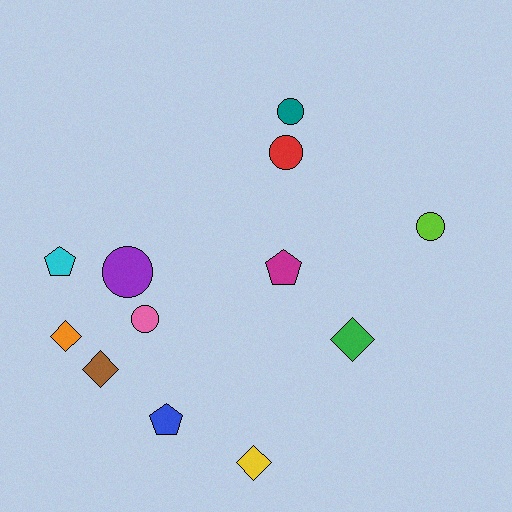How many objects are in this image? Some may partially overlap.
There are 12 objects.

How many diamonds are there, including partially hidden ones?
There are 4 diamonds.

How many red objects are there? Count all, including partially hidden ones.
There is 1 red object.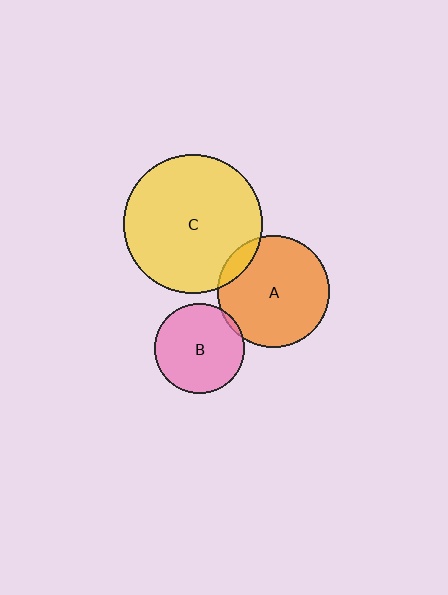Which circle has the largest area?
Circle C (yellow).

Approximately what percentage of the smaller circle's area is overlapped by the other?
Approximately 5%.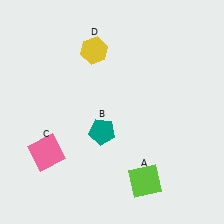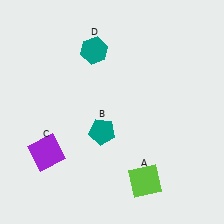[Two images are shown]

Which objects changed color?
C changed from pink to purple. D changed from yellow to teal.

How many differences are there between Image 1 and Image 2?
There are 2 differences between the two images.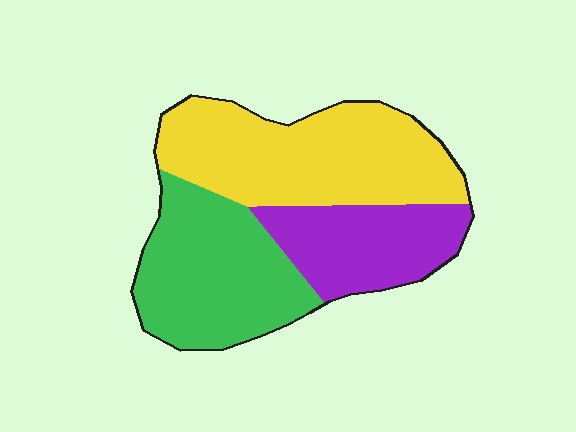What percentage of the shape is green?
Green takes up about one third (1/3) of the shape.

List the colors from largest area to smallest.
From largest to smallest: yellow, green, purple.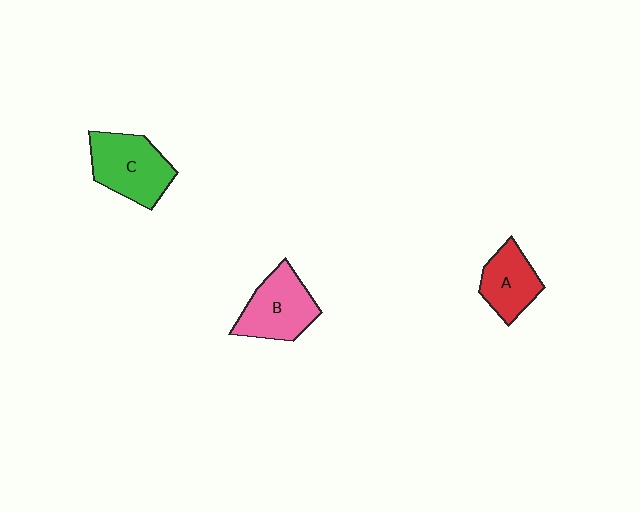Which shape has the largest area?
Shape C (green).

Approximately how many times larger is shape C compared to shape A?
Approximately 1.4 times.